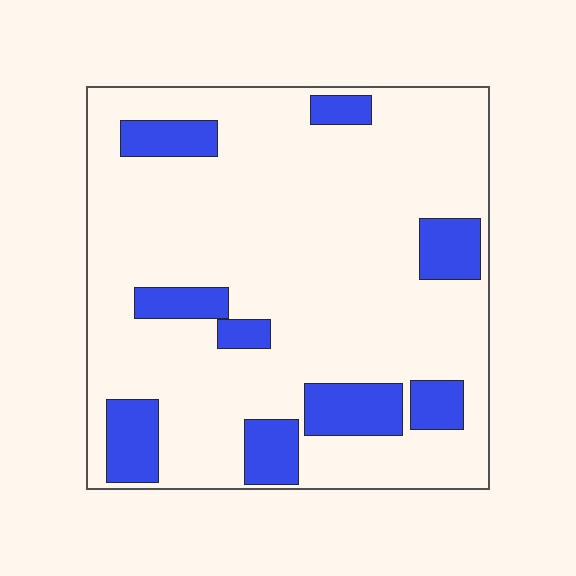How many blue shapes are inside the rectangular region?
9.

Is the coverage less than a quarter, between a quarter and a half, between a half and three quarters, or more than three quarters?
Less than a quarter.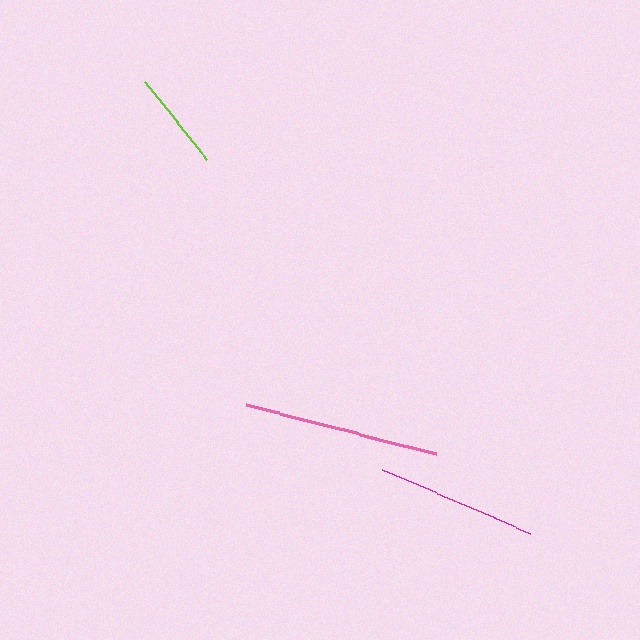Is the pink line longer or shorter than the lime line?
The pink line is longer than the lime line.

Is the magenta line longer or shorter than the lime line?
The magenta line is longer than the lime line.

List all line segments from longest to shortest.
From longest to shortest: pink, magenta, lime.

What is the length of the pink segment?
The pink segment is approximately 197 pixels long.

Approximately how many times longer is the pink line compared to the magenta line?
The pink line is approximately 1.2 times the length of the magenta line.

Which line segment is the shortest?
The lime line is the shortest at approximately 99 pixels.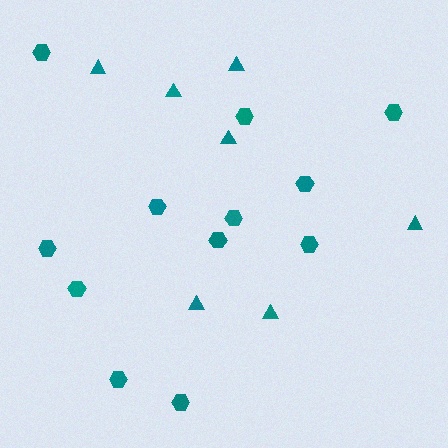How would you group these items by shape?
There are 2 groups: one group of triangles (7) and one group of hexagons (12).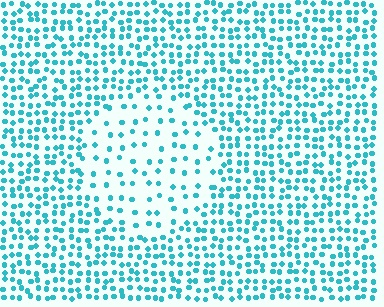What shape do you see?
I see a circle.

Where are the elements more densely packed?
The elements are more densely packed outside the circle boundary.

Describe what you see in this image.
The image contains small cyan elements arranged at two different densities. A circle-shaped region is visible where the elements are less densely packed than the surrounding area.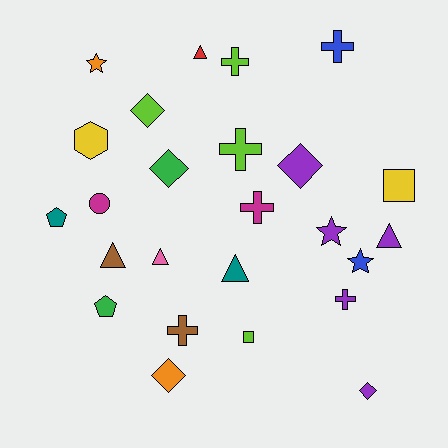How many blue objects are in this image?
There are 2 blue objects.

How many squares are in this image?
There are 2 squares.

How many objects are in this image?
There are 25 objects.